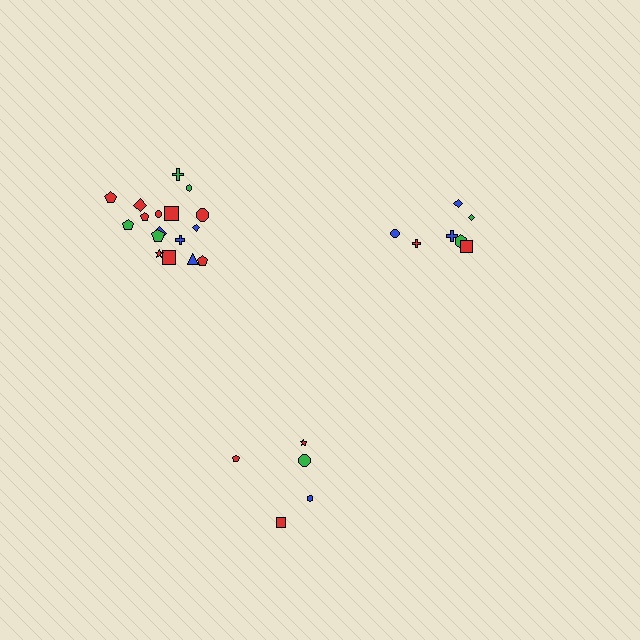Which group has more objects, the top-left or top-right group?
The top-left group.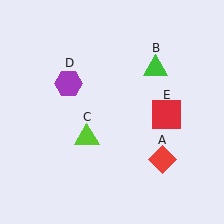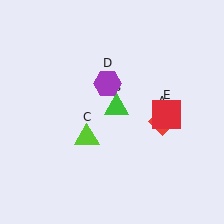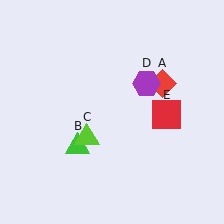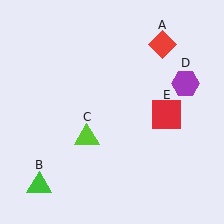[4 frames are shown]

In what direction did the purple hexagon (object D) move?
The purple hexagon (object D) moved right.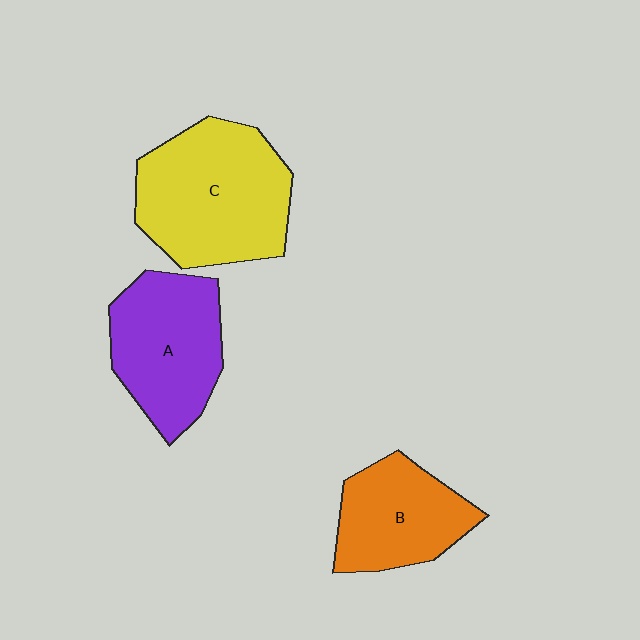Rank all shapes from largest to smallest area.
From largest to smallest: C (yellow), A (purple), B (orange).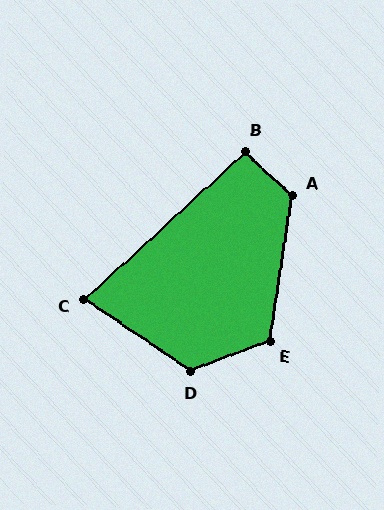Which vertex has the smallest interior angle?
C, at approximately 77 degrees.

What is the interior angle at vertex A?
Approximately 125 degrees (obtuse).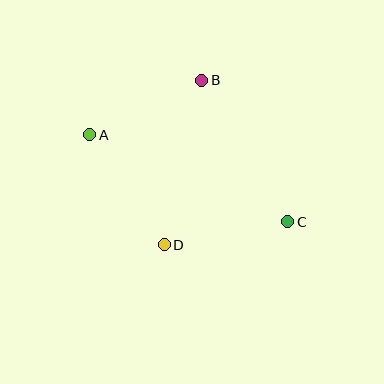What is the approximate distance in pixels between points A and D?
The distance between A and D is approximately 133 pixels.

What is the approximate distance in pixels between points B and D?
The distance between B and D is approximately 169 pixels.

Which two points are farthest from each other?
Points A and C are farthest from each other.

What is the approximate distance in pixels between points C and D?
The distance between C and D is approximately 126 pixels.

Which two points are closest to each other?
Points A and B are closest to each other.